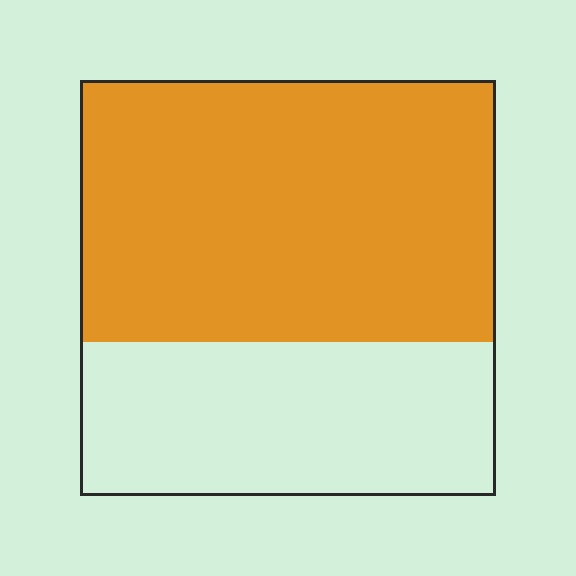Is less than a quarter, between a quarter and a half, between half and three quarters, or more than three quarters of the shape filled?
Between half and three quarters.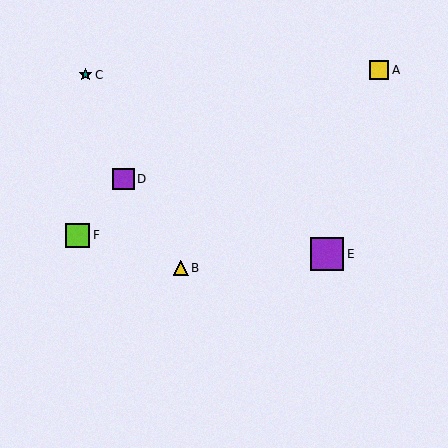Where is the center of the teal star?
The center of the teal star is at (85, 75).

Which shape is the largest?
The purple square (labeled E) is the largest.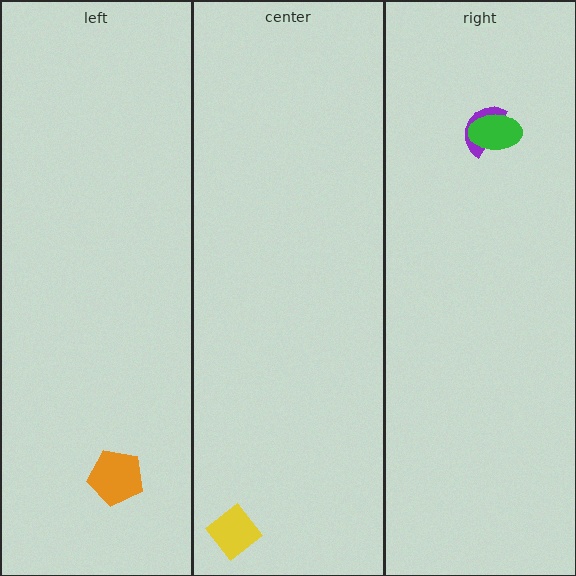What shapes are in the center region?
The yellow diamond.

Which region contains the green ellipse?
The right region.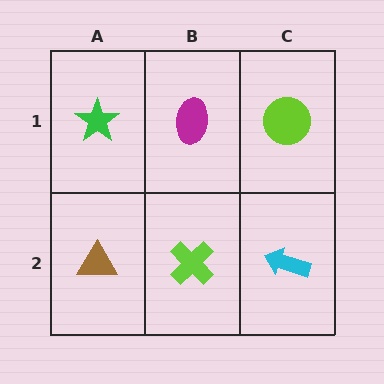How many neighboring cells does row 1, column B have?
3.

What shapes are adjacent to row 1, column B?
A lime cross (row 2, column B), a green star (row 1, column A), a lime circle (row 1, column C).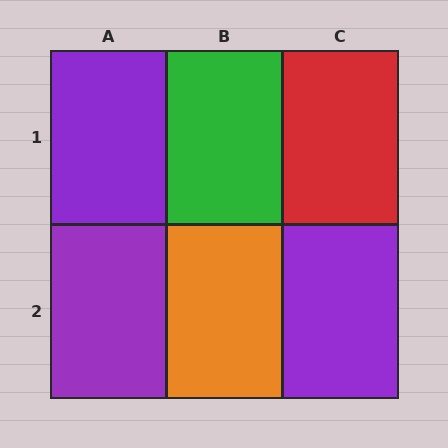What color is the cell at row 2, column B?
Orange.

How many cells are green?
1 cell is green.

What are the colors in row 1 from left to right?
Purple, green, red.